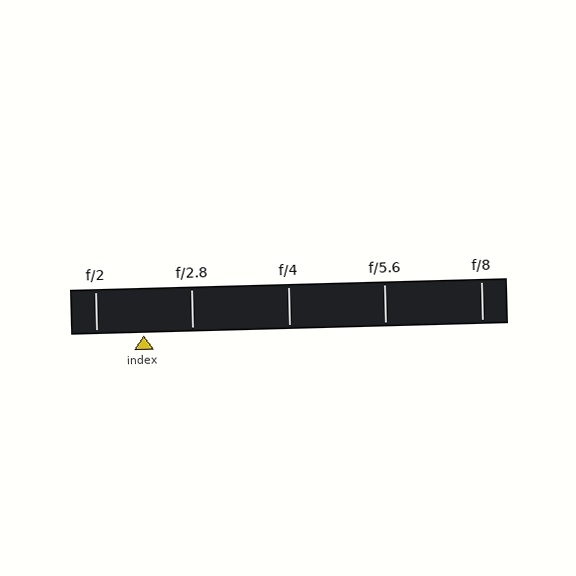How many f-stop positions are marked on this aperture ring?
There are 5 f-stop positions marked.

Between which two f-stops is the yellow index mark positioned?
The index mark is between f/2 and f/2.8.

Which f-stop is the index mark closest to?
The index mark is closest to f/2.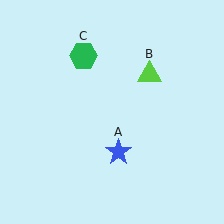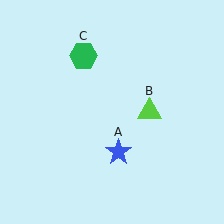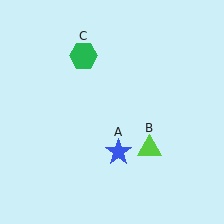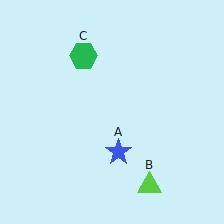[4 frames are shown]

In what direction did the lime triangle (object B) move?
The lime triangle (object B) moved down.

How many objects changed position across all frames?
1 object changed position: lime triangle (object B).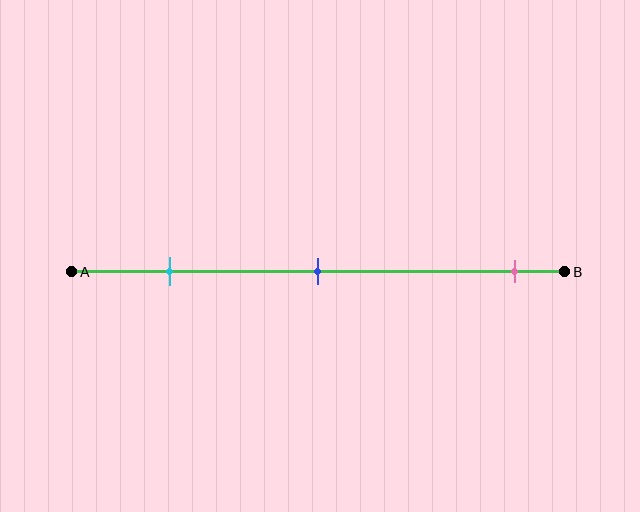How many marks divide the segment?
There are 3 marks dividing the segment.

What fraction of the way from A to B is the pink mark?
The pink mark is approximately 90% (0.9) of the way from A to B.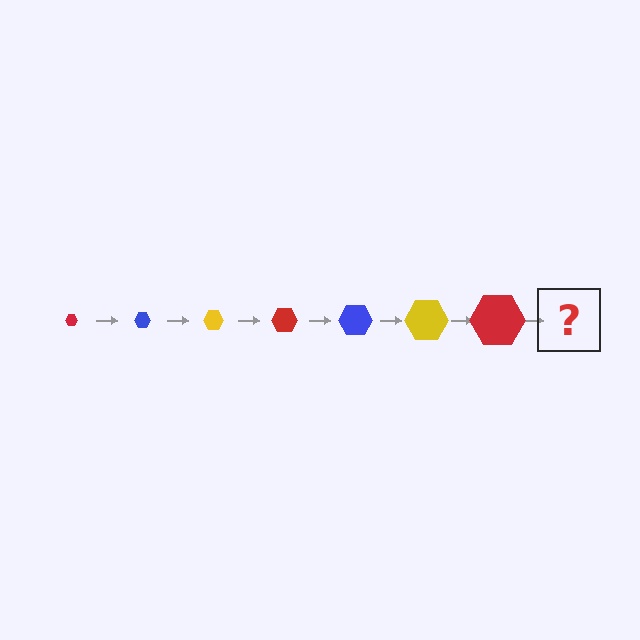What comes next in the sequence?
The next element should be a blue hexagon, larger than the previous one.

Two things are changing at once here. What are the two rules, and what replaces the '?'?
The two rules are that the hexagon grows larger each step and the color cycles through red, blue, and yellow. The '?' should be a blue hexagon, larger than the previous one.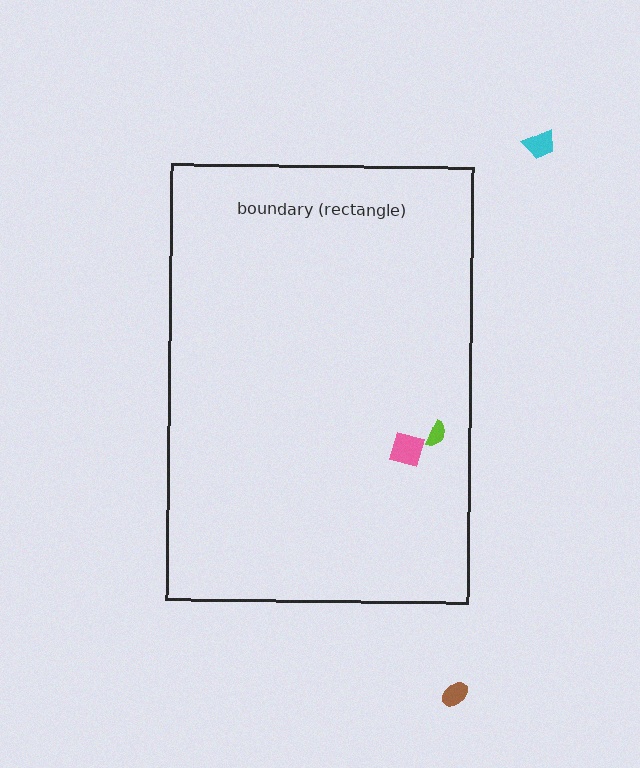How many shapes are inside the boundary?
2 inside, 2 outside.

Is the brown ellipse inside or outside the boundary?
Outside.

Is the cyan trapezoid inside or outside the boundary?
Outside.